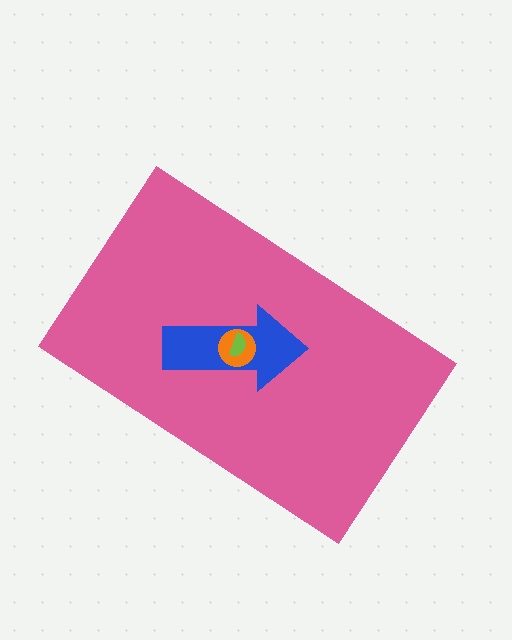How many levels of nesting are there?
4.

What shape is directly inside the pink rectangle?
The blue arrow.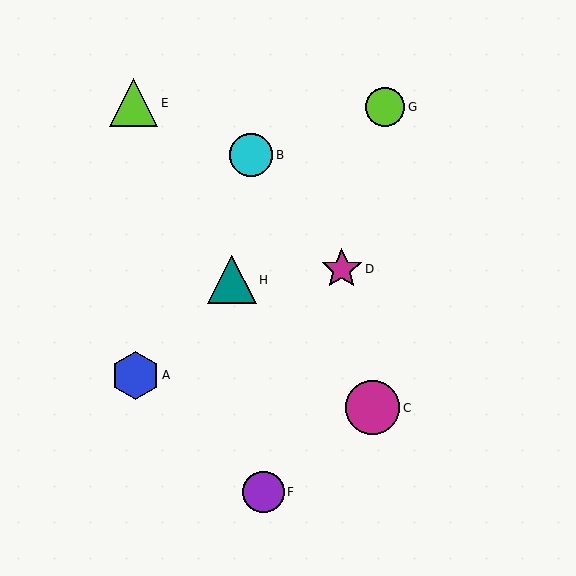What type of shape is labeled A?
Shape A is a blue hexagon.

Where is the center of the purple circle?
The center of the purple circle is at (263, 492).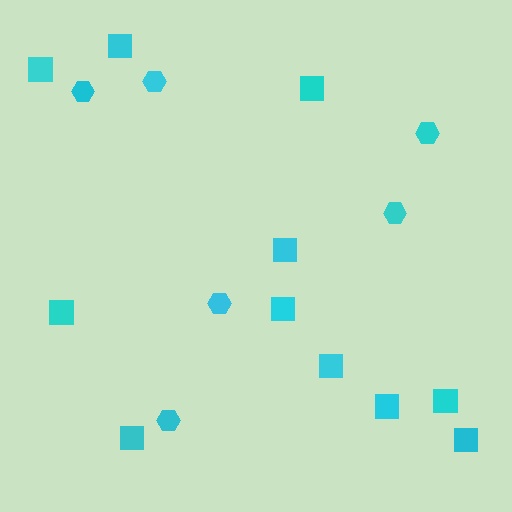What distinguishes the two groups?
There are 2 groups: one group of squares (11) and one group of hexagons (6).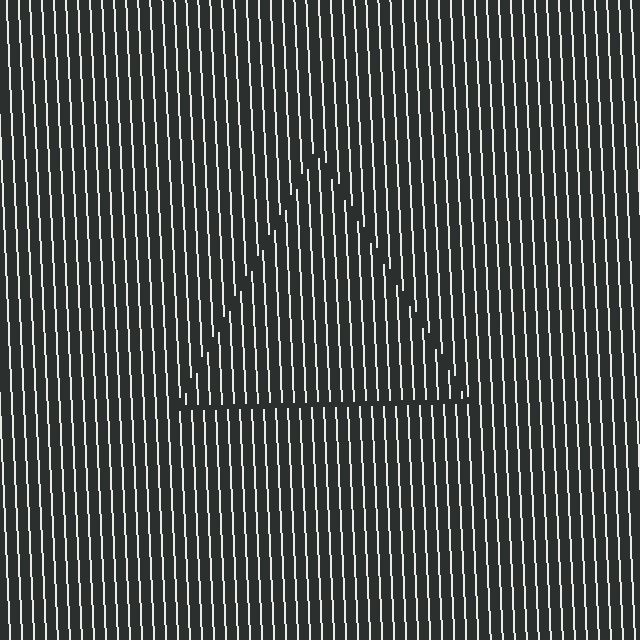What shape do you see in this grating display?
An illusory triangle. The interior of the shape contains the same grating, shifted by half a period — the contour is defined by the phase discontinuity where line-ends from the inner and outer gratings abut.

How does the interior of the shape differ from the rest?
The interior of the shape contains the same grating, shifted by half a period — the contour is defined by the phase discontinuity where line-ends from the inner and outer gratings abut.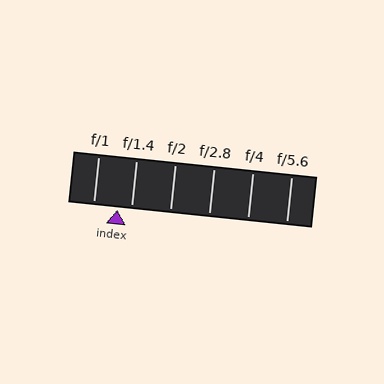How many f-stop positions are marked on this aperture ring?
There are 6 f-stop positions marked.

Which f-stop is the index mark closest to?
The index mark is closest to f/1.4.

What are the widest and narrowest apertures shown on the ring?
The widest aperture shown is f/1 and the narrowest is f/5.6.